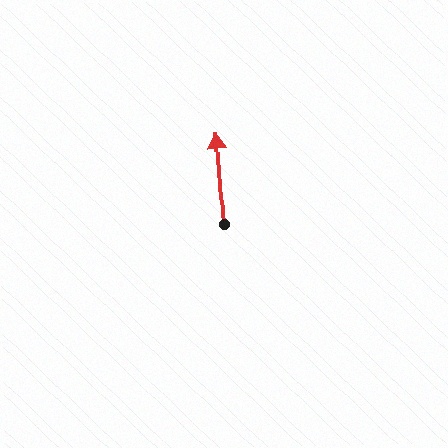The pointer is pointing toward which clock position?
Roughly 12 o'clock.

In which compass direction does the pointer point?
North.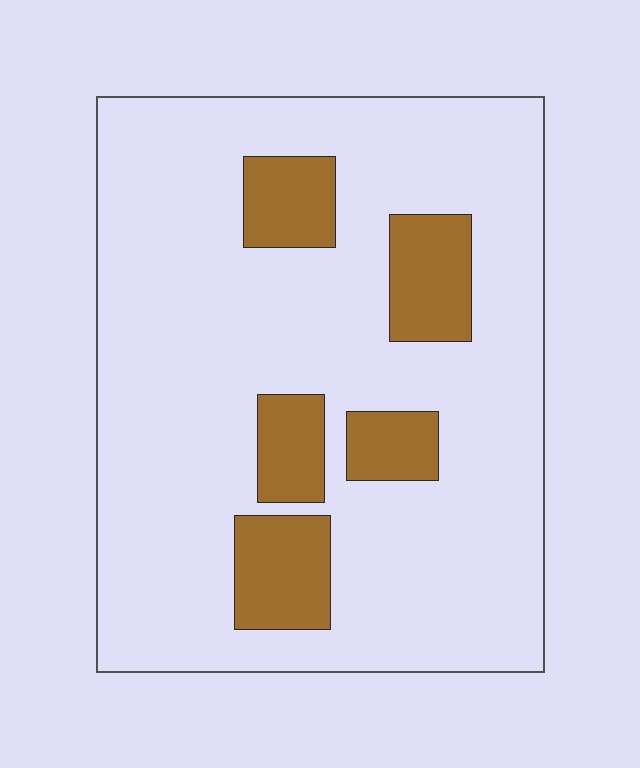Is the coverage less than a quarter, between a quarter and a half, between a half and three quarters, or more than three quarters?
Less than a quarter.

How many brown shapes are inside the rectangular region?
5.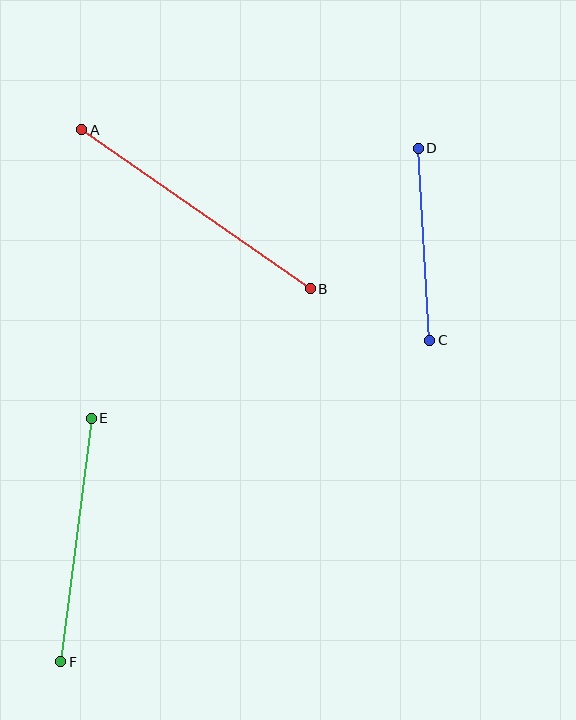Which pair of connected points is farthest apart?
Points A and B are farthest apart.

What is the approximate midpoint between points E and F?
The midpoint is at approximately (76, 540) pixels.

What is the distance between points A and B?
The distance is approximately 278 pixels.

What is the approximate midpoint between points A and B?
The midpoint is at approximately (196, 209) pixels.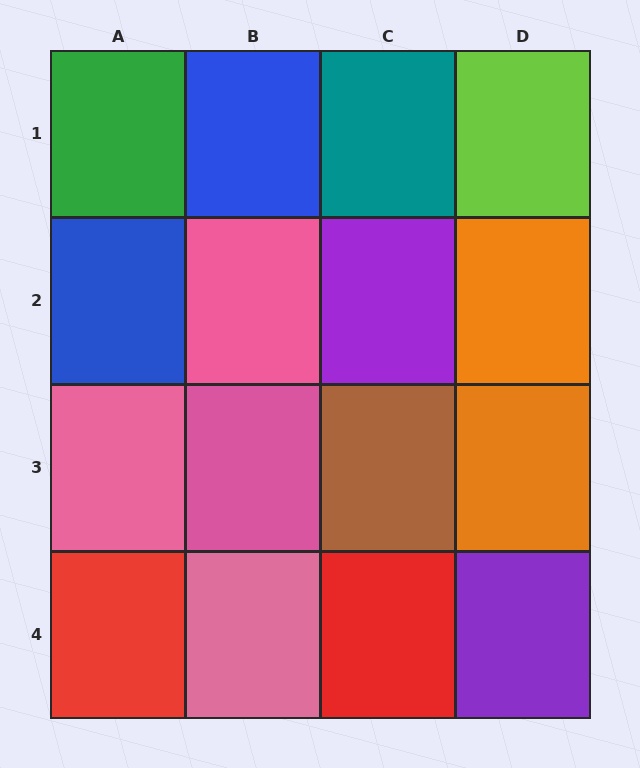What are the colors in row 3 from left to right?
Pink, pink, brown, orange.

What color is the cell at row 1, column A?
Green.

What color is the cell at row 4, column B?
Pink.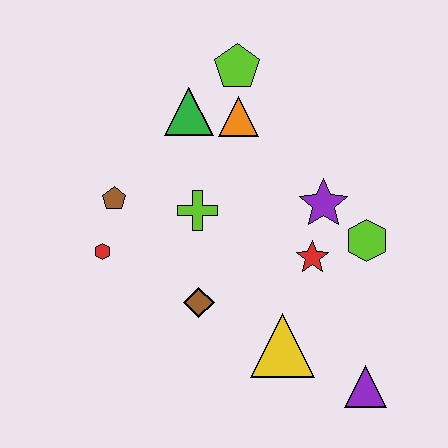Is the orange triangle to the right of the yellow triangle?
No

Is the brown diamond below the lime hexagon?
Yes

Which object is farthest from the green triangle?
The purple triangle is farthest from the green triangle.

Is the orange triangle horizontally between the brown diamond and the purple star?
Yes